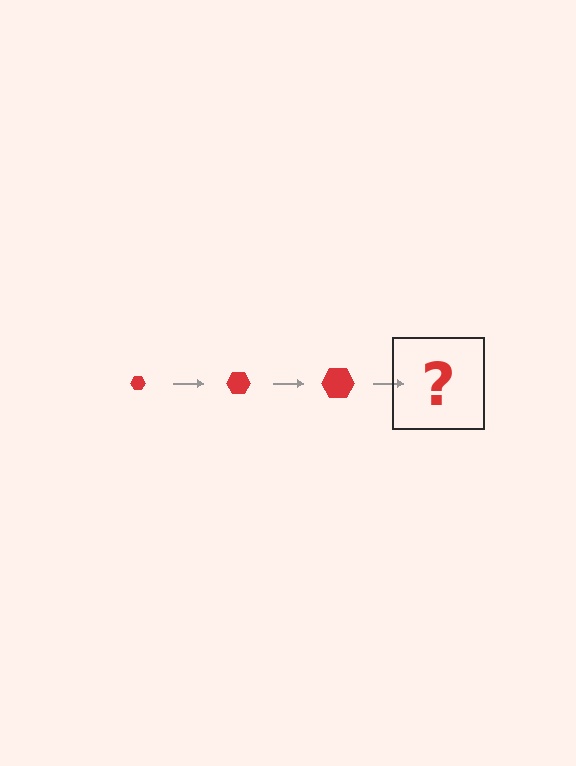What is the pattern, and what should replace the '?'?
The pattern is that the hexagon gets progressively larger each step. The '?' should be a red hexagon, larger than the previous one.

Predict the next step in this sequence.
The next step is a red hexagon, larger than the previous one.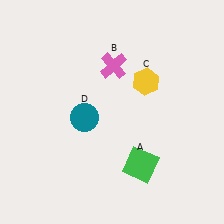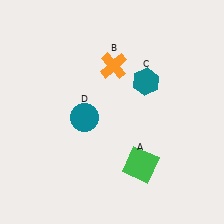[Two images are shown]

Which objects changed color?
B changed from pink to orange. C changed from yellow to teal.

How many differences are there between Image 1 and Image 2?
There are 2 differences between the two images.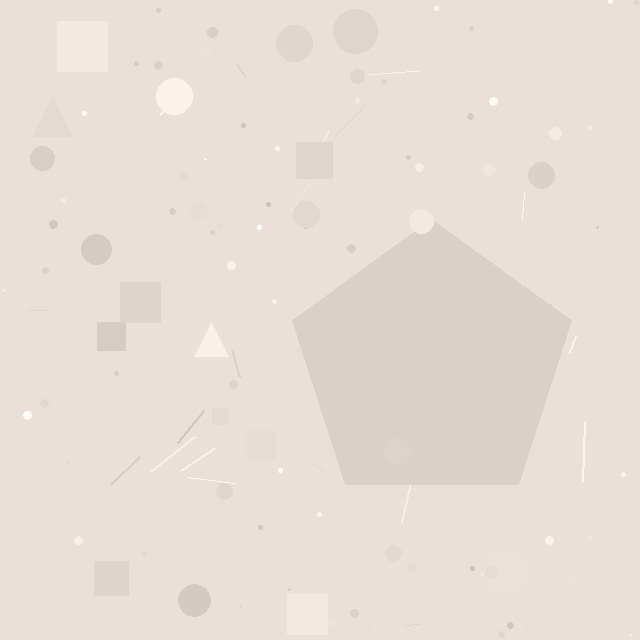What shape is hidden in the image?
A pentagon is hidden in the image.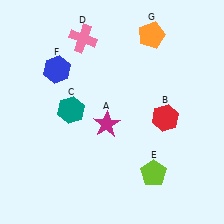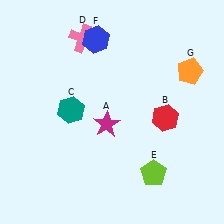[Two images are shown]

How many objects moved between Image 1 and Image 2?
2 objects moved between the two images.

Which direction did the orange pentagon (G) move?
The orange pentagon (G) moved right.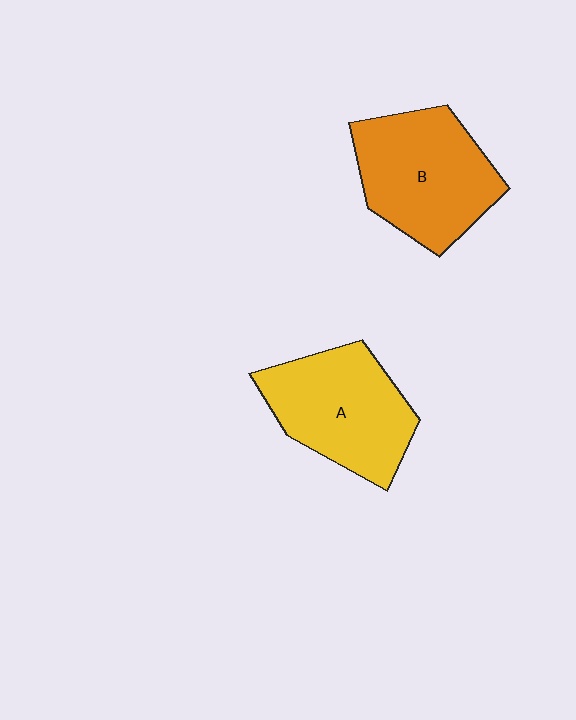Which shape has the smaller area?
Shape A (yellow).